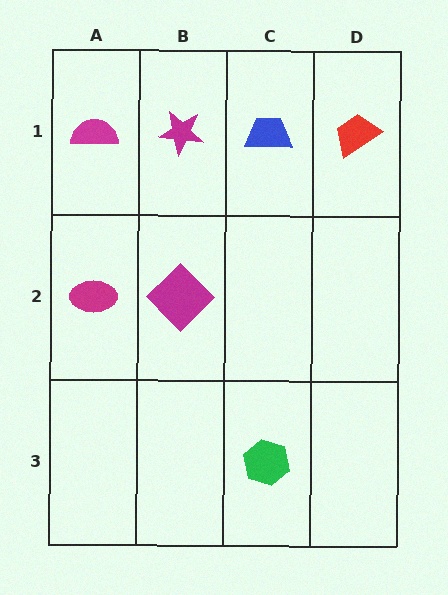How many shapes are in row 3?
1 shape.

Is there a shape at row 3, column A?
No, that cell is empty.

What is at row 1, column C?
A blue trapezoid.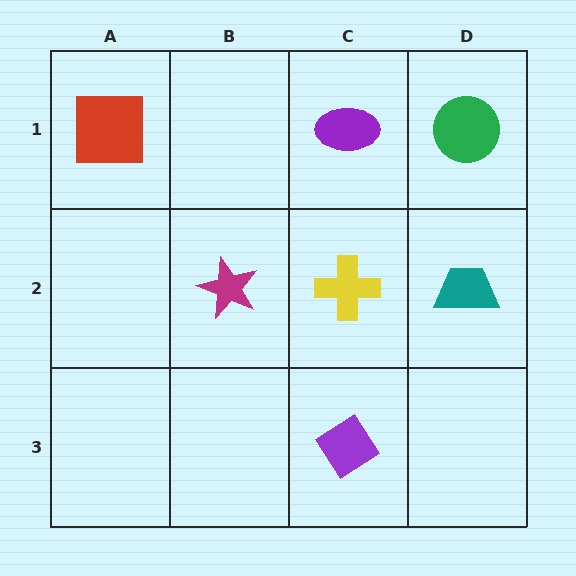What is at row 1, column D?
A green circle.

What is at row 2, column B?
A magenta star.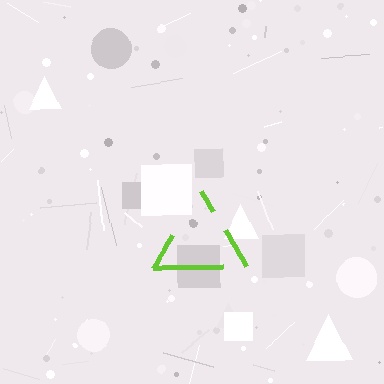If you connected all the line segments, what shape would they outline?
They would outline a triangle.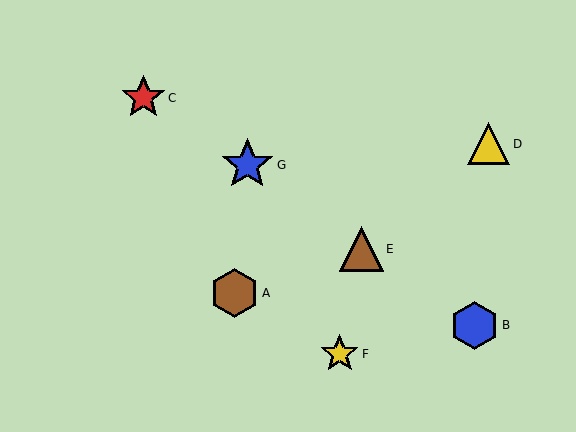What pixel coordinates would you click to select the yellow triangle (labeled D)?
Click at (488, 144) to select the yellow triangle D.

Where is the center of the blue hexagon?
The center of the blue hexagon is at (475, 325).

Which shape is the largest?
The blue star (labeled G) is the largest.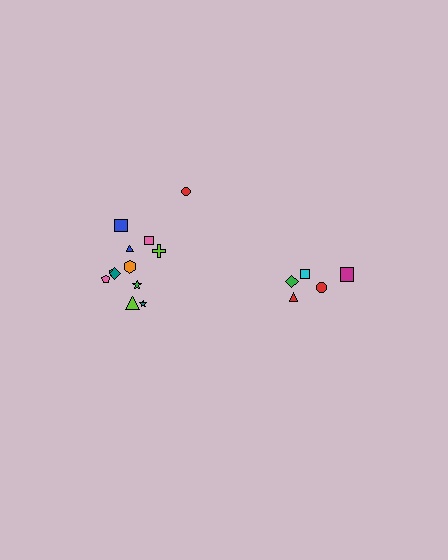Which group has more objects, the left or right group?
The left group.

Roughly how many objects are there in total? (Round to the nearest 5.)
Roughly 15 objects in total.